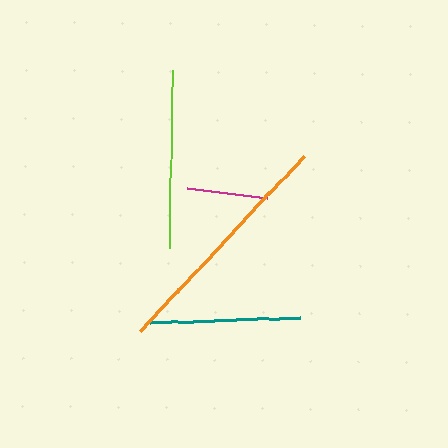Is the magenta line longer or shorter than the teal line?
The teal line is longer than the magenta line.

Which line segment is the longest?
The orange line is the longest at approximately 240 pixels.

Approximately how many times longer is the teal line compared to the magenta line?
The teal line is approximately 1.9 times the length of the magenta line.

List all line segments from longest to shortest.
From longest to shortest: orange, lime, teal, magenta.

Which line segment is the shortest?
The magenta line is the shortest at approximately 80 pixels.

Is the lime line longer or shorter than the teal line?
The lime line is longer than the teal line.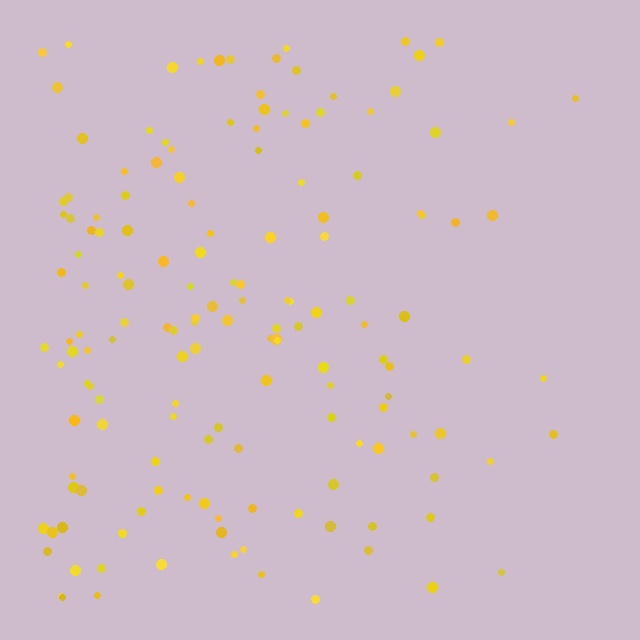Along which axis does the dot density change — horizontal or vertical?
Horizontal.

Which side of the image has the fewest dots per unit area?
The right.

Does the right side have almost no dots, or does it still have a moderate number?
Still a moderate number, just noticeably fewer than the left.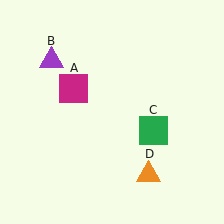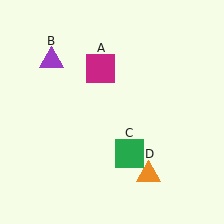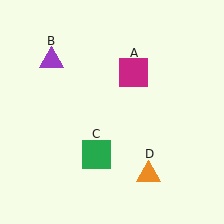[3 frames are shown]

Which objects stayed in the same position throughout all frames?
Purple triangle (object B) and orange triangle (object D) remained stationary.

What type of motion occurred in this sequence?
The magenta square (object A), green square (object C) rotated clockwise around the center of the scene.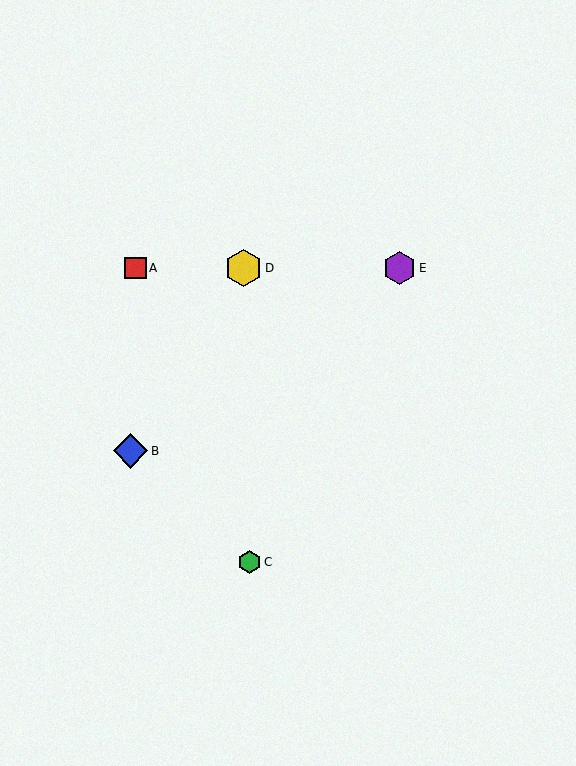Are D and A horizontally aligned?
Yes, both are at y≈268.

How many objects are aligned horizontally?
3 objects (A, D, E) are aligned horizontally.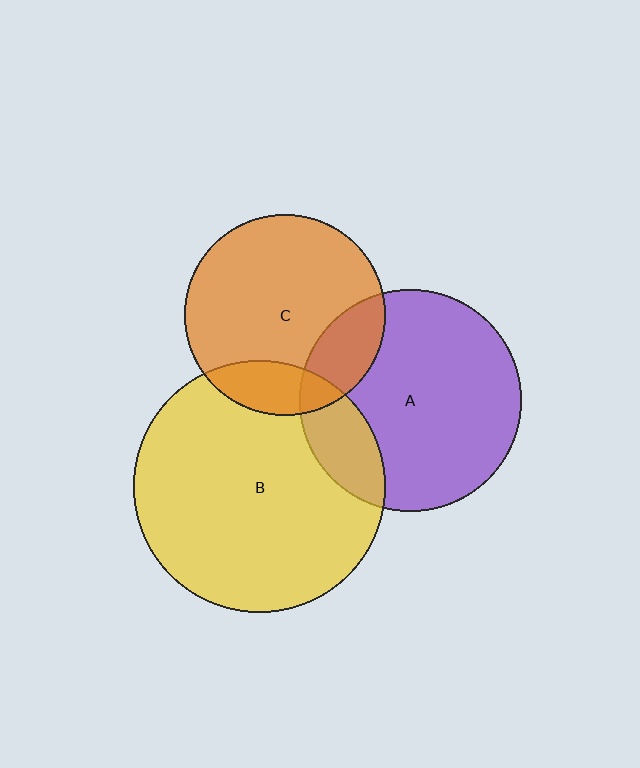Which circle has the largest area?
Circle B (yellow).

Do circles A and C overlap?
Yes.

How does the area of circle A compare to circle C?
Approximately 1.2 times.